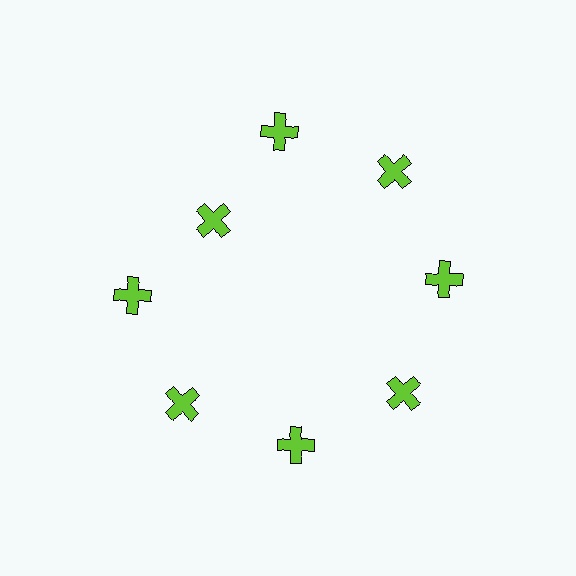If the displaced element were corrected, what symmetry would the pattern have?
It would have 8-fold rotational symmetry — the pattern would map onto itself every 45 degrees.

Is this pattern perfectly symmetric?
No. The 8 lime crosses are arranged in a ring, but one element near the 10 o'clock position is pulled inward toward the center, breaking the 8-fold rotational symmetry.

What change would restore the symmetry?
The symmetry would be restored by moving it outward, back onto the ring so that all 8 crosses sit at equal angles and equal distance from the center.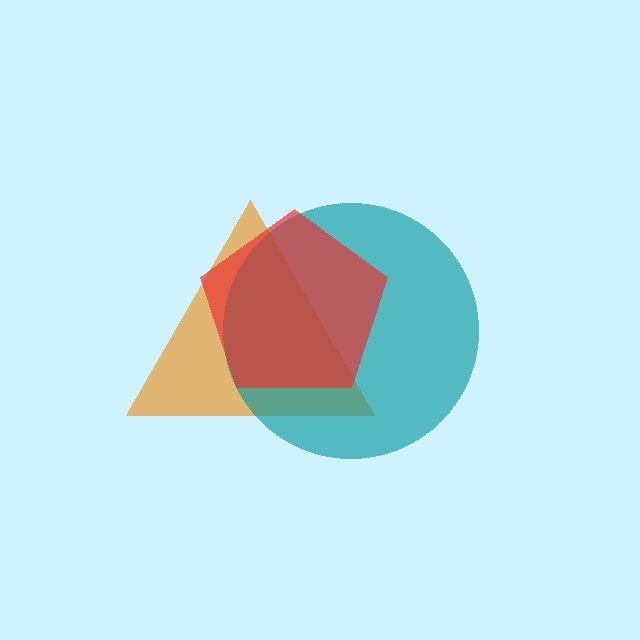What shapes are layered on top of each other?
The layered shapes are: an orange triangle, a teal circle, a red pentagon.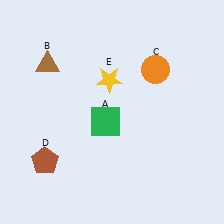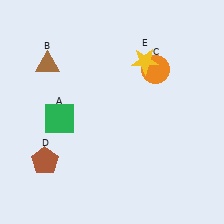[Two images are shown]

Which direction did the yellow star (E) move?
The yellow star (E) moved right.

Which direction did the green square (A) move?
The green square (A) moved left.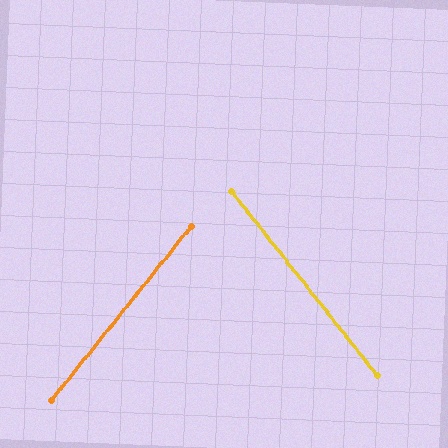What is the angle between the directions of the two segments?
Approximately 77 degrees.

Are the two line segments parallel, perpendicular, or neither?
Neither parallel nor perpendicular — they differ by about 77°.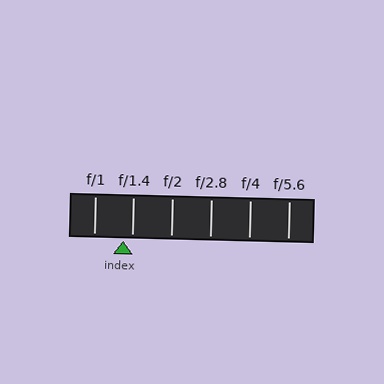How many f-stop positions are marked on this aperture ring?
There are 6 f-stop positions marked.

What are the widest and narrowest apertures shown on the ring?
The widest aperture shown is f/1 and the narrowest is f/5.6.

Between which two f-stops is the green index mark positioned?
The index mark is between f/1 and f/1.4.